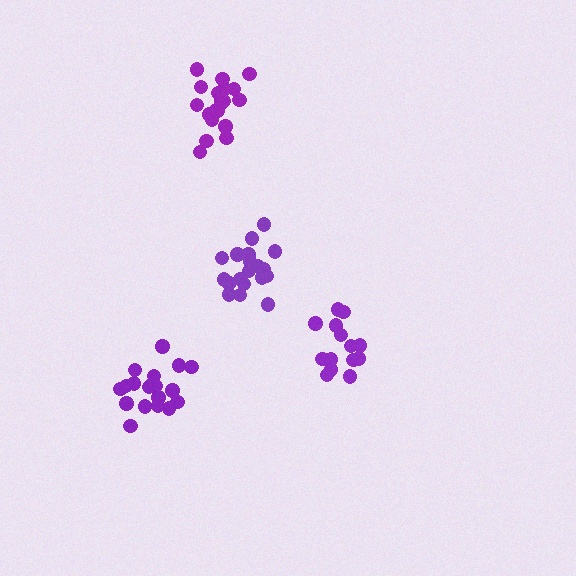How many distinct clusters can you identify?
There are 4 distinct clusters.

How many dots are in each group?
Group 1: 20 dots, Group 2: 20 dots, Group 3: 14 dots, Group 4: 20 dots (74 total).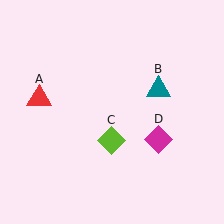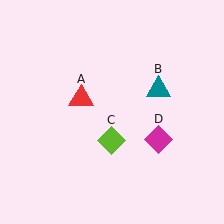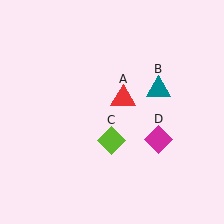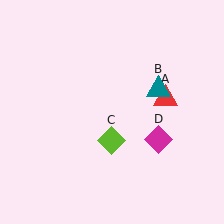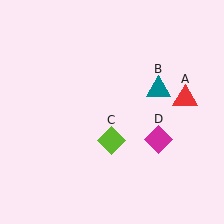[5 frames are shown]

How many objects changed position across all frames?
1 object changed position: red triangle (object A).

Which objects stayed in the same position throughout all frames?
Teal triangle (object B) and lime diamond (object C) and magenta diamond (object D) remained stationary.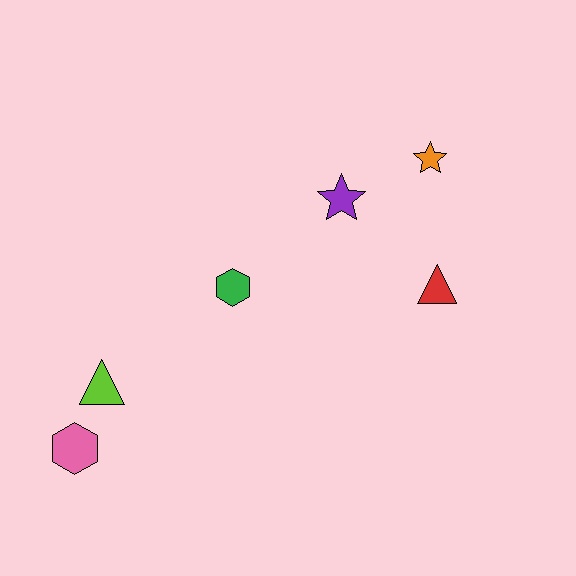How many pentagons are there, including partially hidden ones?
There are no pentagons.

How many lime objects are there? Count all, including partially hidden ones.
There is 1 lime object.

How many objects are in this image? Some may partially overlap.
There are 6 objects.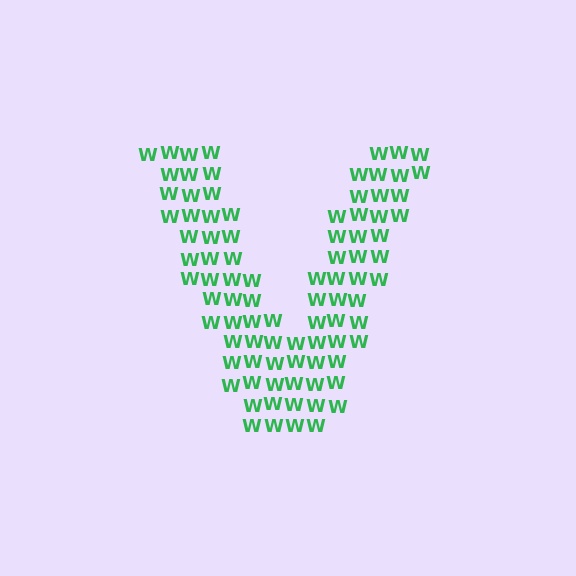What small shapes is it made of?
It is made of small letter W's.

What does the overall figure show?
The overall figure shows the letter V.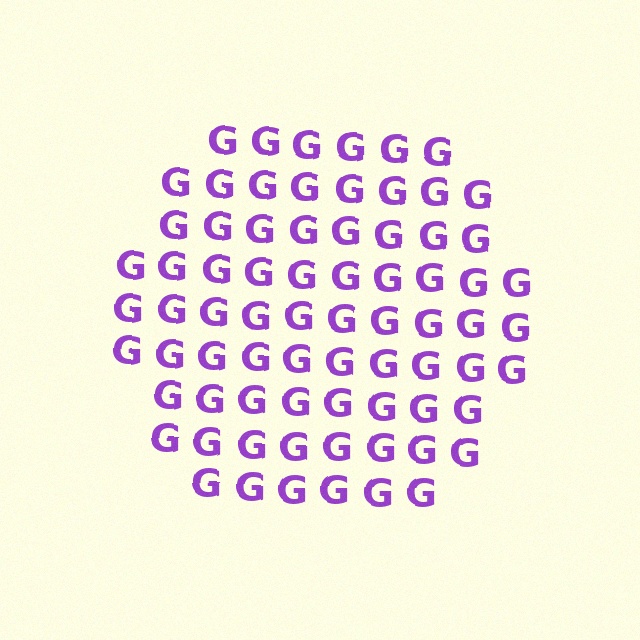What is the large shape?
The large shape is a hexagon.